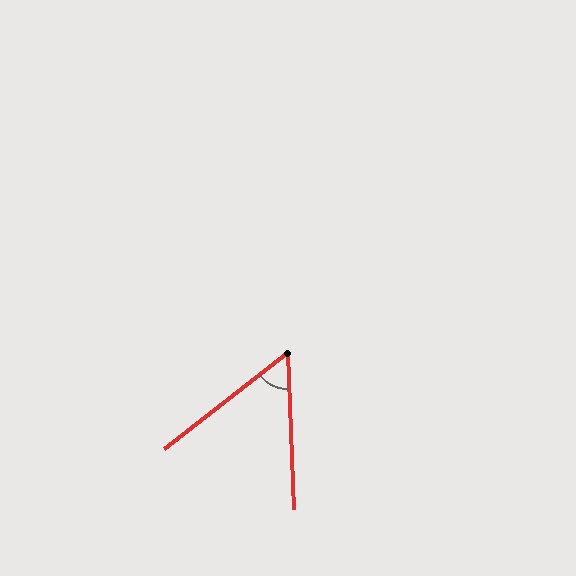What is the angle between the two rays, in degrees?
Approximately 54 degrees.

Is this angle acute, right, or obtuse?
It is acute.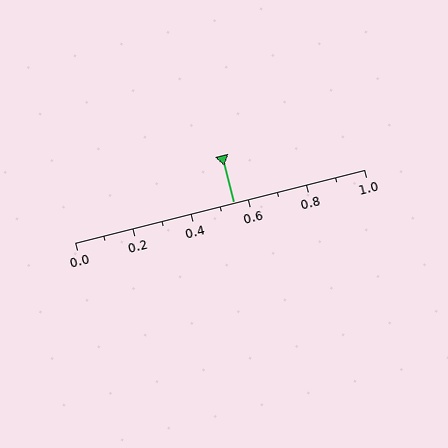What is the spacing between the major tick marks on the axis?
The major ticks are spaced 0.2 apart.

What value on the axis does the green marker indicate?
The marker indicates approximately 0.55.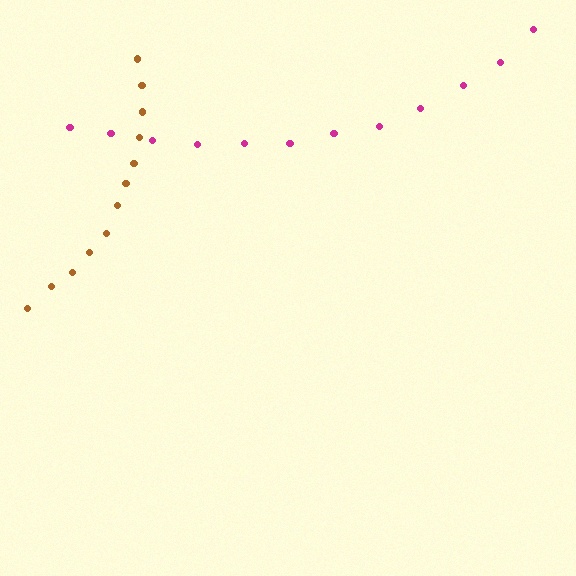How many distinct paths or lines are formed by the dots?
There are 2 distinct paths.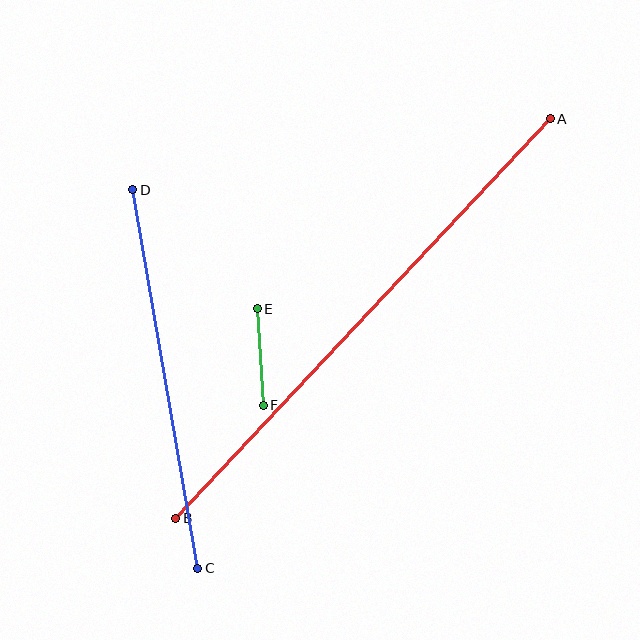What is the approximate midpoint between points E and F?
The midpoint is at approximately (260, 357) pixels.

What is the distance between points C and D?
The distance is approximately 384 pixels.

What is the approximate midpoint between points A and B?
The midpoint is at approximately (363, 319) pixels.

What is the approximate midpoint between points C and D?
The midpoint is at approximately (165, 379) pixels.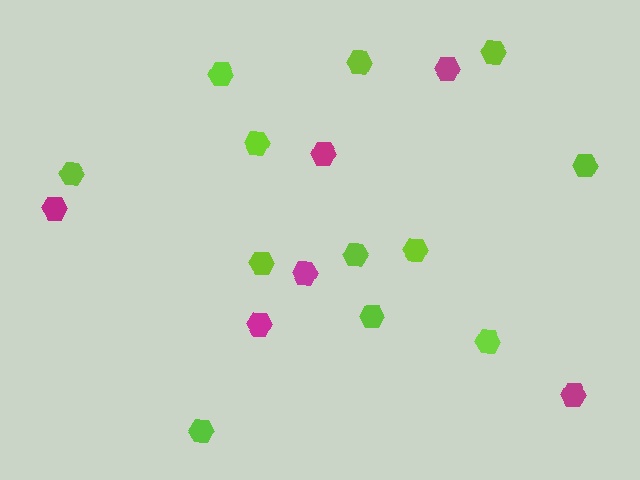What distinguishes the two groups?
There are 2 groups: one group of magenta hexagons (6) and one group of lime hexagons (12).